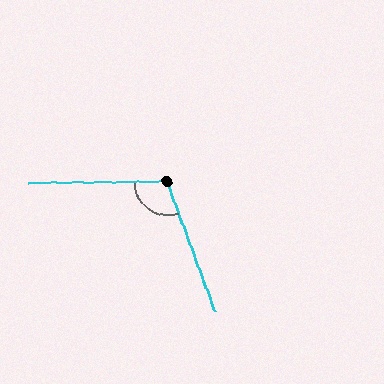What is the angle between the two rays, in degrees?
Approximately 110 degrees.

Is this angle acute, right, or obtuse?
It is obtuse.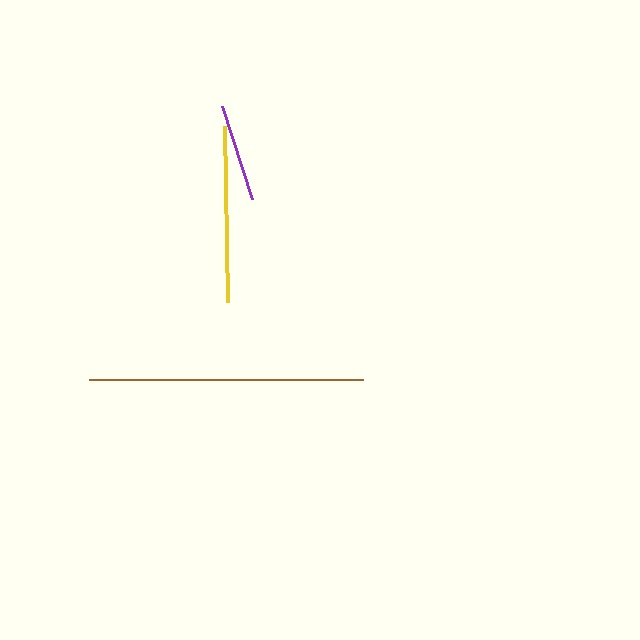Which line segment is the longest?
The brown line is the longest at approximately 273 pixels.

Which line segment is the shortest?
The purple line is the shortest at approximately 98 pixels.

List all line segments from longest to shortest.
From longest to shortest: brown, yellow, purple.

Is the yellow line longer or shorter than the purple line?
The yellow line is longer than the purple line.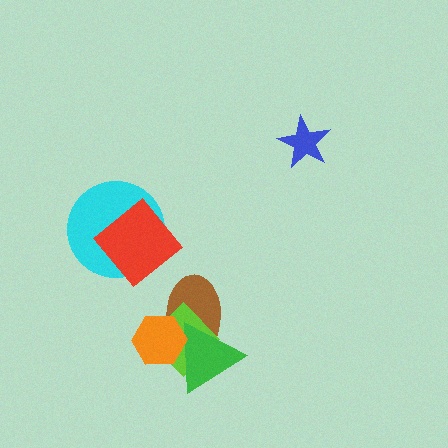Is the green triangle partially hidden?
Yes, it is partially covered by another shape.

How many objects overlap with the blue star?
0 objects overlap with the blue star.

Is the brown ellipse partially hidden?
Yes, it is partially covered by another shape.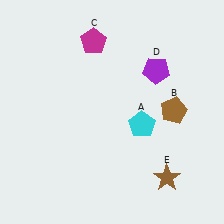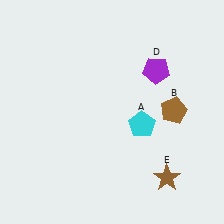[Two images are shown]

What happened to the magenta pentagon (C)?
The magenta pentagon (C) was removed in Image 2. It was in the top-left area of Image 1.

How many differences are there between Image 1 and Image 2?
There is 1 difference between the two images.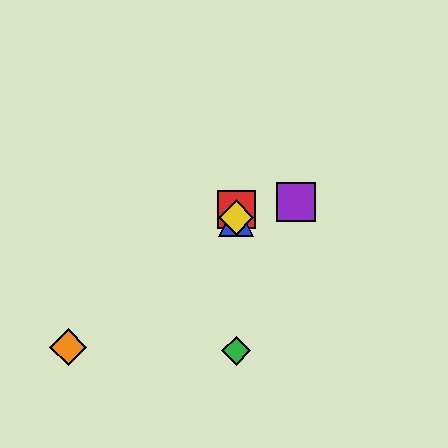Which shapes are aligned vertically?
The red square, the blue triangle, the green diamond, the yellow diamond are aligned vertically.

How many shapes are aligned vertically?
4 shapes (the red square, the blue triangle, the green diamond, the yellow diamond) are aligned vertically.